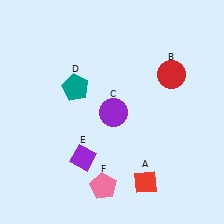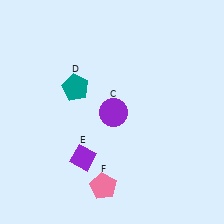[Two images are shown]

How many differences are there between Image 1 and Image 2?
There are 2 differences between the two images.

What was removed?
The red circle (B), the red diamond (A) were removed in Image 2.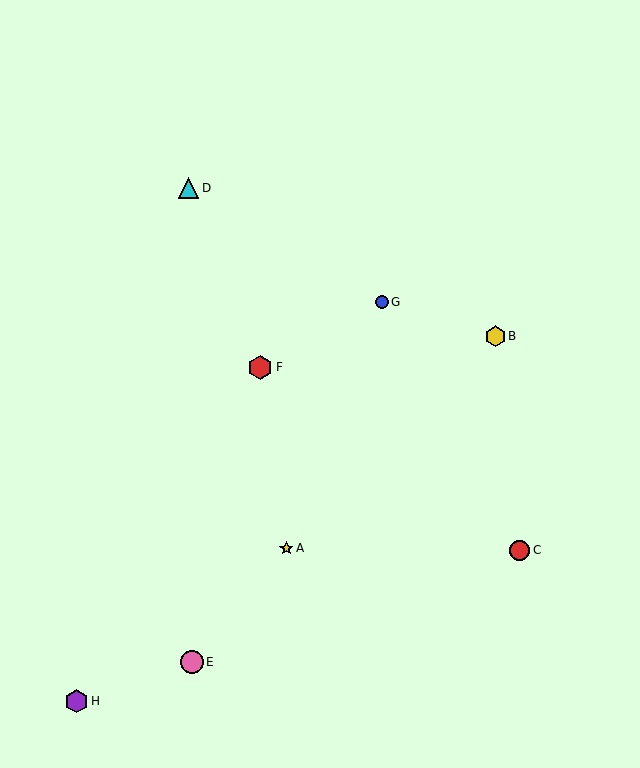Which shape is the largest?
The red hexagon (labeled F) is the largest.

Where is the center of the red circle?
The center of the red circle is at (519, 550).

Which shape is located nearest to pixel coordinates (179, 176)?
The cyan triangle (labeled D) at (188, 188) is nearest to that location.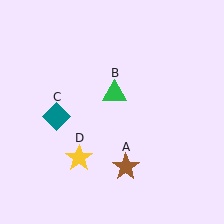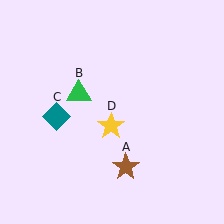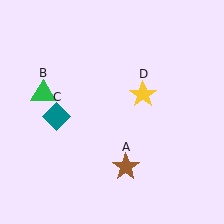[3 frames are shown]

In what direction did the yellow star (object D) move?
The yellow star (object D) moved up and to the right.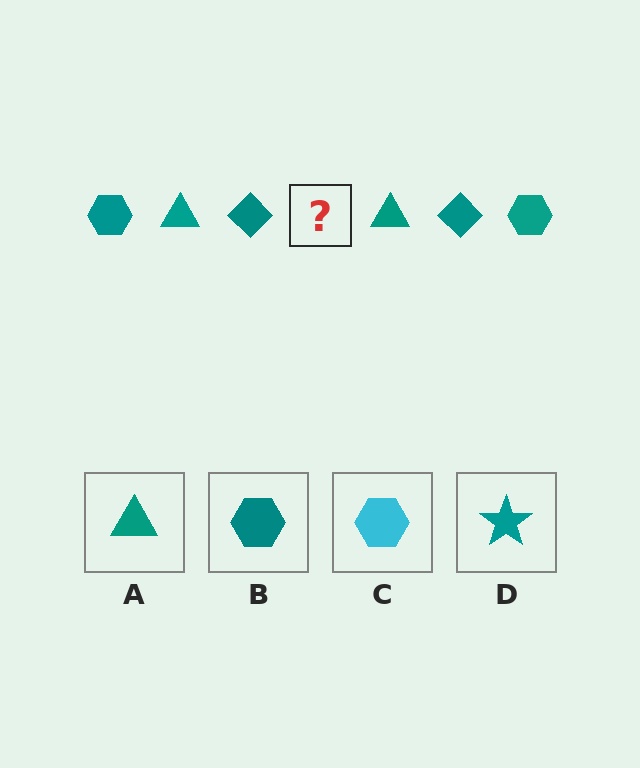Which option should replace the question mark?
Option B.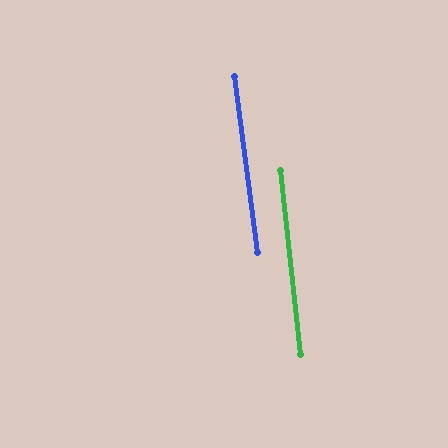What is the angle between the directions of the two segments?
Approximately 1 degree.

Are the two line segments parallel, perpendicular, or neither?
Parallel — their directions differ by only 1.1°.